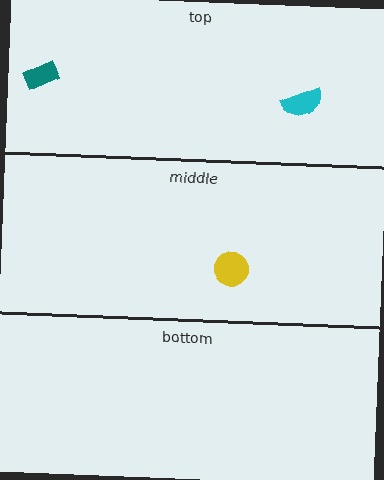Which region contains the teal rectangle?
The top region.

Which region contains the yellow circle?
The middle region.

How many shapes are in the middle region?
1.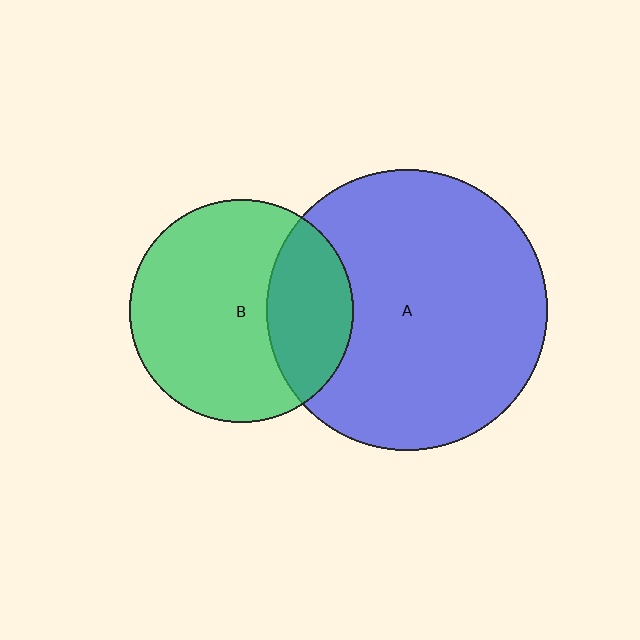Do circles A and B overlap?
Yes.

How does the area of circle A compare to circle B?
Approximately 1.6 times.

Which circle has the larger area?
Circle A (blue).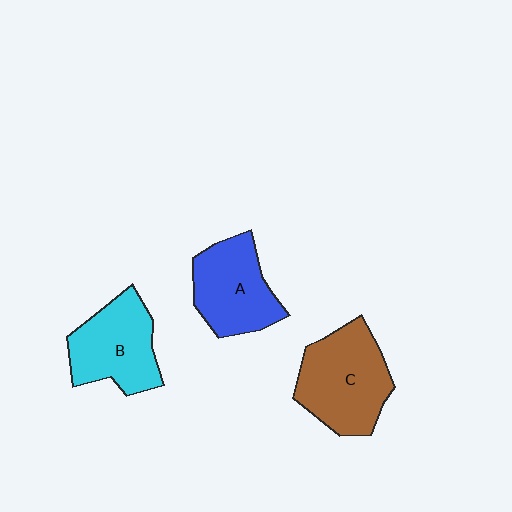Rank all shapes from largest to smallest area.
From largest to smallest: C (brown), B (cyan), A (blue).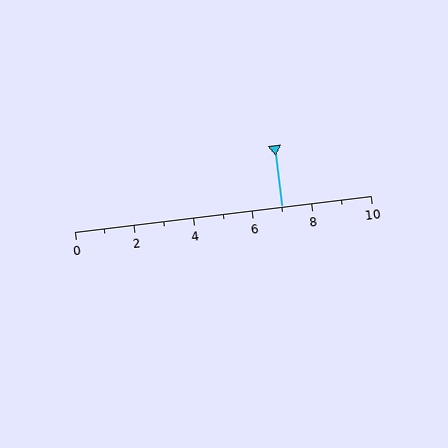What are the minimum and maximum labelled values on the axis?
The axis runs from 0 to 10.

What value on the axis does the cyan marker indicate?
The marker indicates approximately 7.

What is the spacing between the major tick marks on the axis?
The major ticks are spaced 2 apart.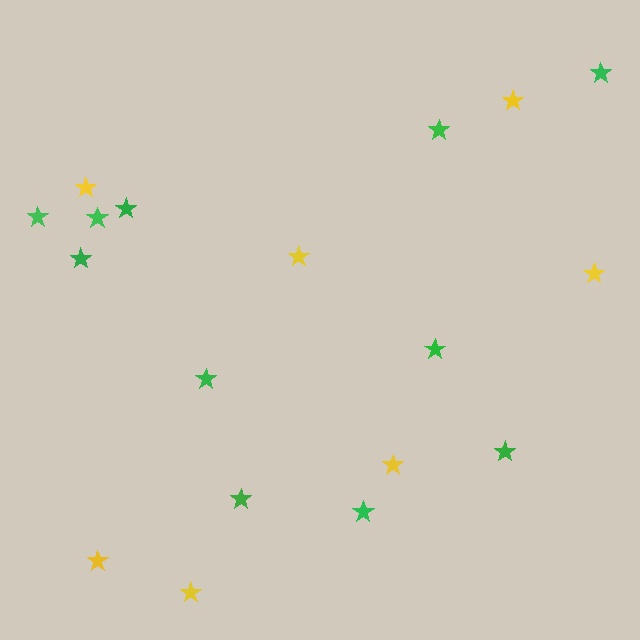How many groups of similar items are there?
There are 2 groups: one group of yellow stars (7) and one group of green stars (11).